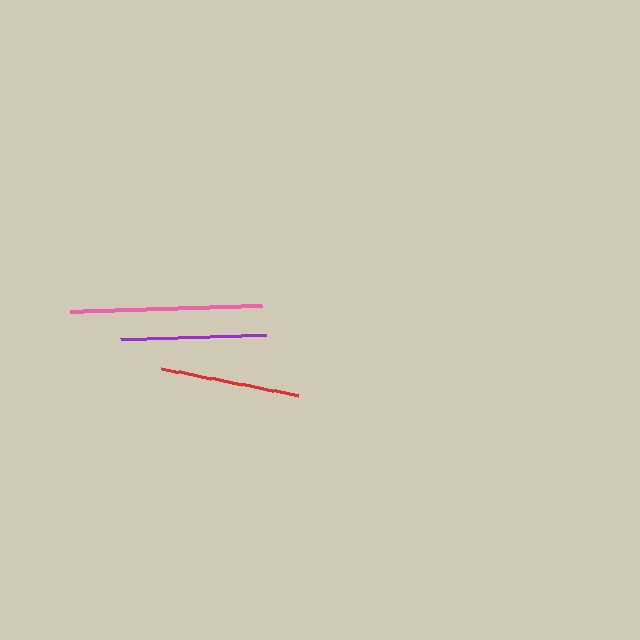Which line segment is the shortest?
The red line is the shortest at approximately 139 pixels.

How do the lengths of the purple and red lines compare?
The purple and red lines are approximately the same length.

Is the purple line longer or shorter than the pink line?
The pink line is longer than the purple line.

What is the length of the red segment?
The red segment is approximately 139 pixels long.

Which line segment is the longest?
The pink line is the longest at approximately 192 pixels.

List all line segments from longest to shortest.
From longest to shortest: pink, purple, red.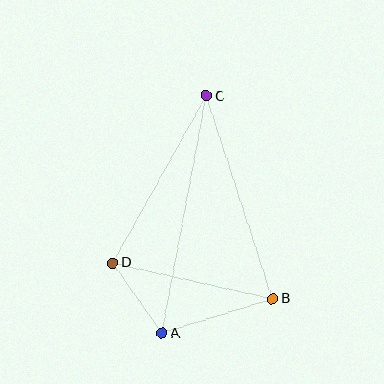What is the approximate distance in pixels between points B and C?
The distance between B and C is approximately 213 pixels.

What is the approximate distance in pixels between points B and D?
The distance between B and D is approximately 164 pixels.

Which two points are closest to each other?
Points A and D are closest to each other.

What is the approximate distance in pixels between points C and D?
The distance between C and D is approximately 191 pixels.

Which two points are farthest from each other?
Points A and C are farthest from each other.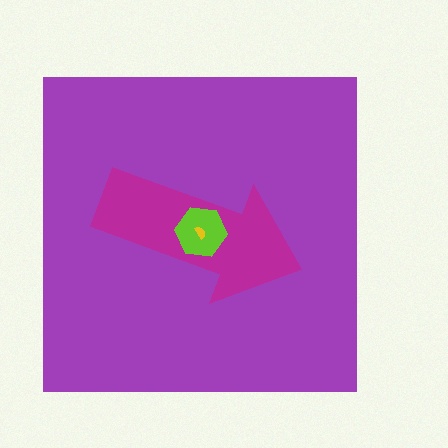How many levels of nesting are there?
4.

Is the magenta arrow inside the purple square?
Yes.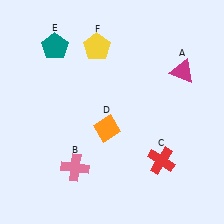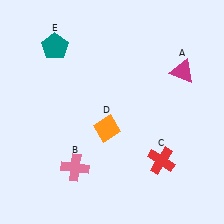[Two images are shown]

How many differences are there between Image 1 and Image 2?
There is 1 difference between the two images.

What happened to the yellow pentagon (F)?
The yellow pentagon (F) was removed in Image 2. It was in the top-left area of Image 1.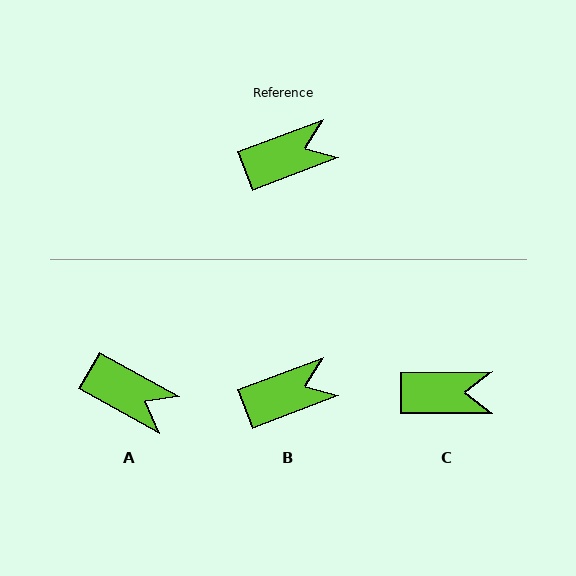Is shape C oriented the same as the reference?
No, it is off by about 20 degrees.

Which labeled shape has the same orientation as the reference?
B.